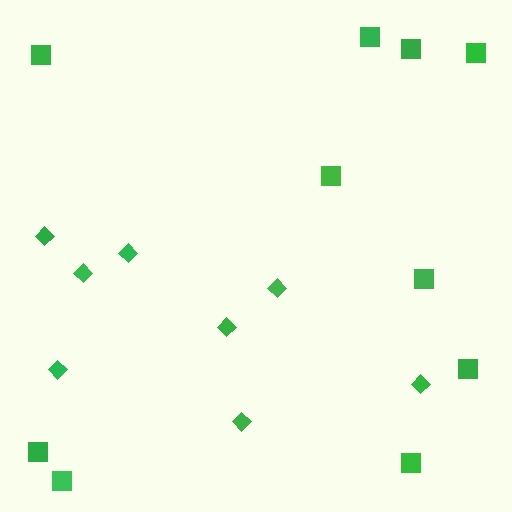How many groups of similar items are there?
There are 2 groups: one group of squares (10) and one group of diamonds (8).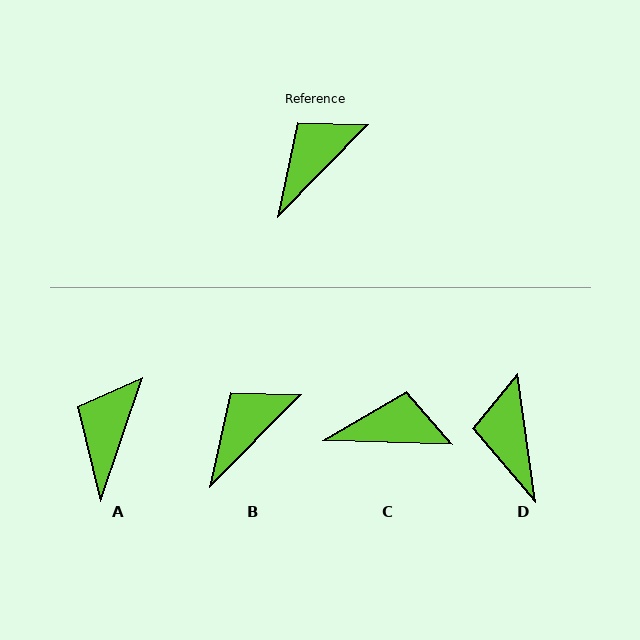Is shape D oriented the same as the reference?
No, it is off by about 53 degrees.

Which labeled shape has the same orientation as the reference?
B.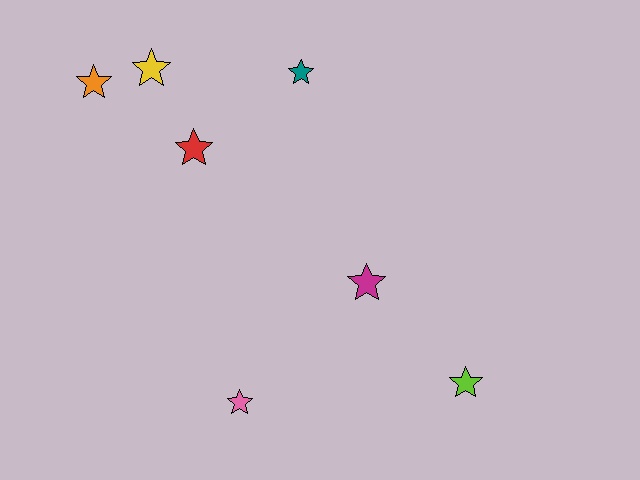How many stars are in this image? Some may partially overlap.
There are 7 stars.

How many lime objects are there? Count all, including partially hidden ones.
There is 1 lime object.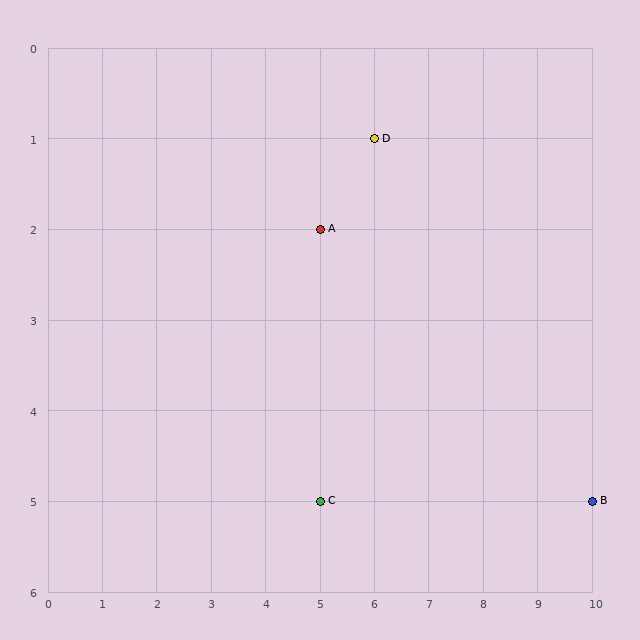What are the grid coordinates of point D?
Point D is at grid coordinates (6, 1).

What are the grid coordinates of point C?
Point C is at grid coordinates (5, 5).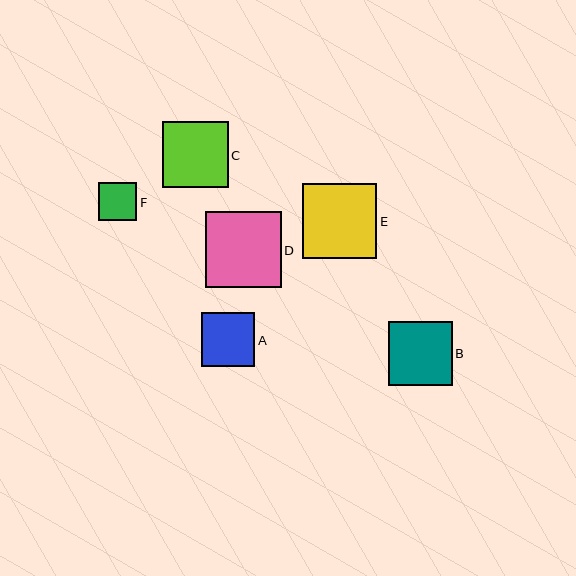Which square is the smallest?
Square F is the smallest with a size of approximately 38 pixels.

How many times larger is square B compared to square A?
Square B is approximately 1.2 times the size of square A.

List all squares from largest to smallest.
From largest to smallest: D, E, C, B, A, F.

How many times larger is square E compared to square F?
Square E is approximately 2.0 times the size of square F.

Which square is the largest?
Square D is the largest with a size of approximately 76 pixels.